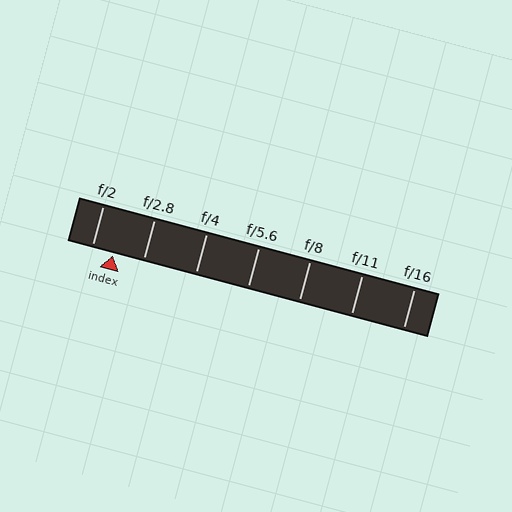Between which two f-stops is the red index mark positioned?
The index mark is between f/2 and f/2.8.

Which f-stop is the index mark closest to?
The index mark is closest to f/2.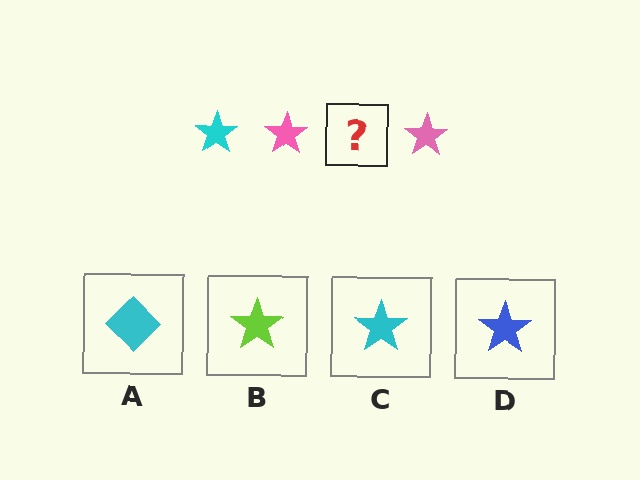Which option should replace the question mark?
Option C.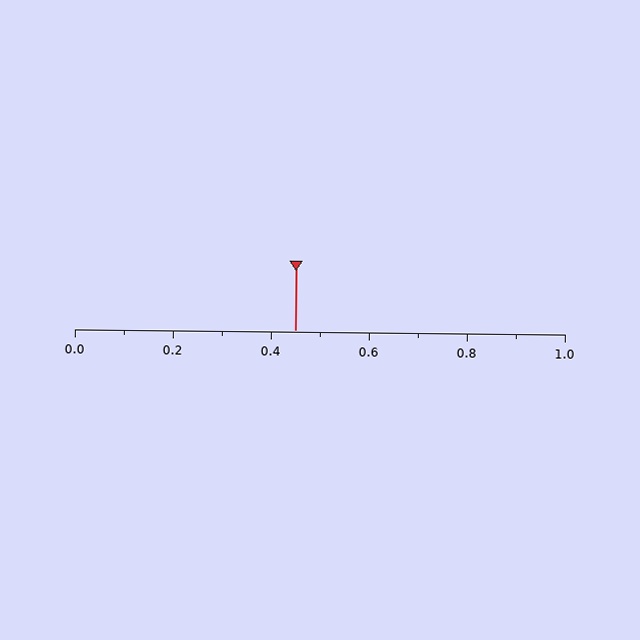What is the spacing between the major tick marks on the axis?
The major ticks are spaced 0.2 apart.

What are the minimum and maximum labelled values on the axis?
The axis runs from 0.0 to 1.0.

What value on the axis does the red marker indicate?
The marker indicates approximately 0.45.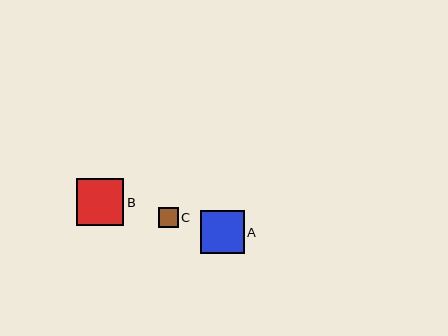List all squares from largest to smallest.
From largest to smallest: B, A, C.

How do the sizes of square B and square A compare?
Square B and square A are approximately the same size.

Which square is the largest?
Square B is the largest with a size of approximately 47 pixels.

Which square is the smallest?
Square C is the smallest with a size of approximately 19 pixels.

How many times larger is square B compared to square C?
Square B is approximately 2.4 times the size of square C.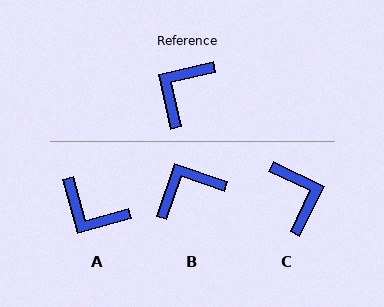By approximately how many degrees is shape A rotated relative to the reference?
Approximately 92 degrees counter-clockwise.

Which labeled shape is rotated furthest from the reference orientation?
C, about 129 degrees away.